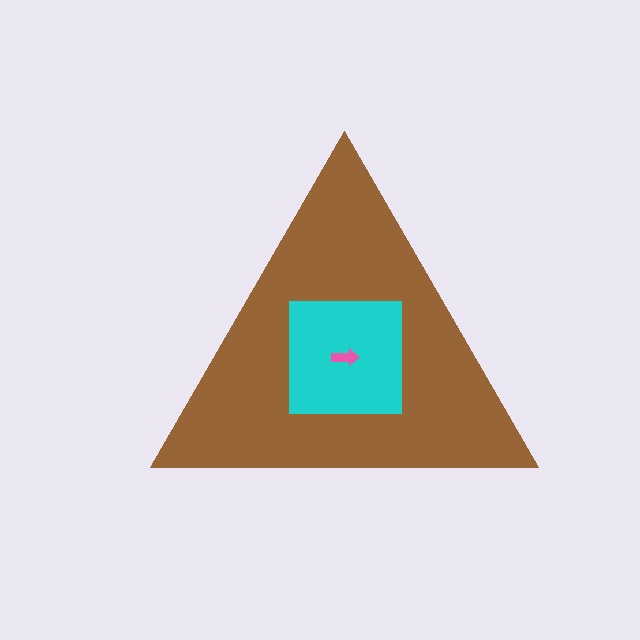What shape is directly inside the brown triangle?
The cyan square.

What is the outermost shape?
The brown triangle.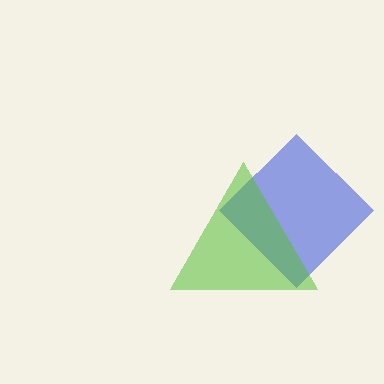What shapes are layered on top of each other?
The layered shapes are: a blue diamond, a lime triangle.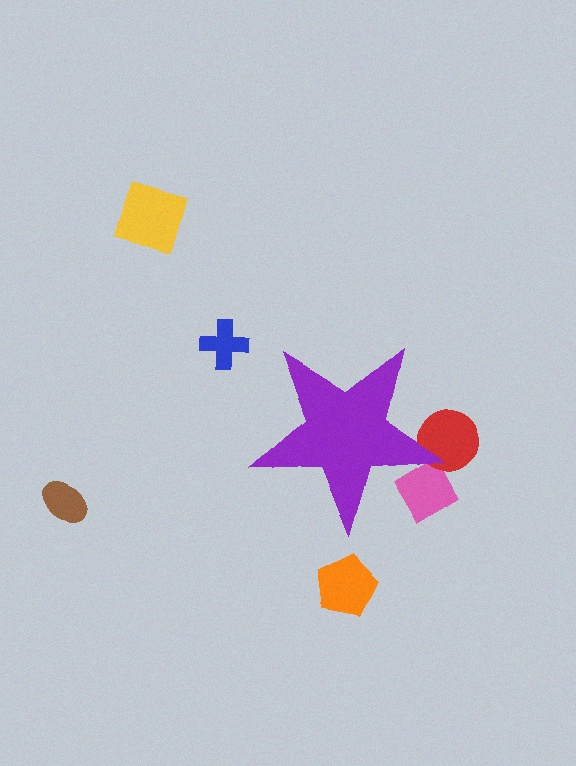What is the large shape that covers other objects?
A purple star.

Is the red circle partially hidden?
Yes, the red circle is partially hidden behind the purple star.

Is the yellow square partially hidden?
No, the yellow square is fully visible.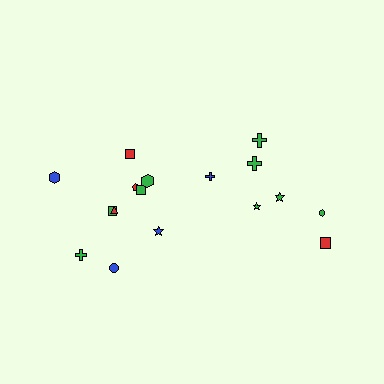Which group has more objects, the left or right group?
The left group.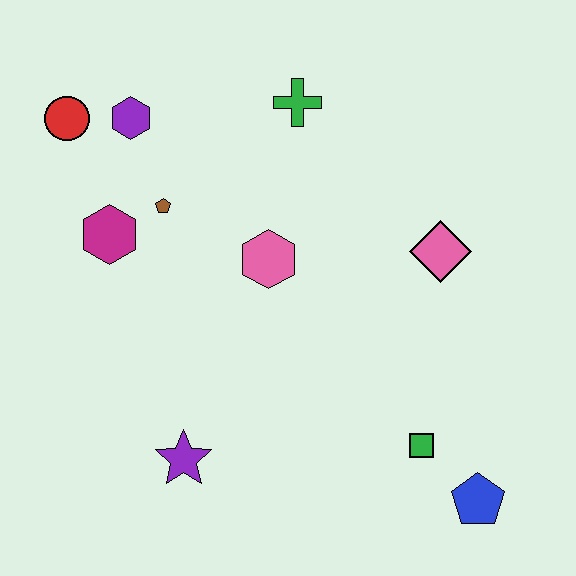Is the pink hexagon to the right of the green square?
No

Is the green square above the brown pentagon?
No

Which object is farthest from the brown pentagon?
The blue pentagon is farthest from the brown pentagon.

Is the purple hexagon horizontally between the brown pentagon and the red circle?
Yes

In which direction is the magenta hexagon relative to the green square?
The magenta hexagon is to the left of the green square.